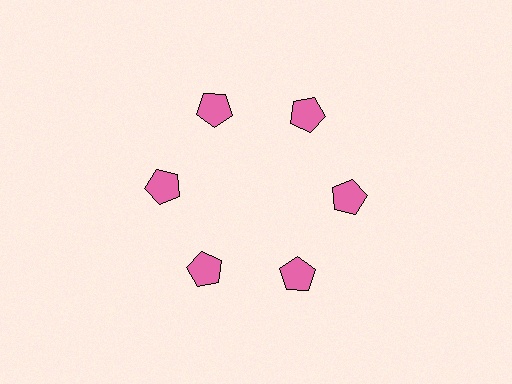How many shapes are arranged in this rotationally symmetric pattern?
There are 6 shapes, arranged in 6 groups of 1.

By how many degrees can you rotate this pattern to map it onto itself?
The pattern maps onto itself every 60 degrees of rotation.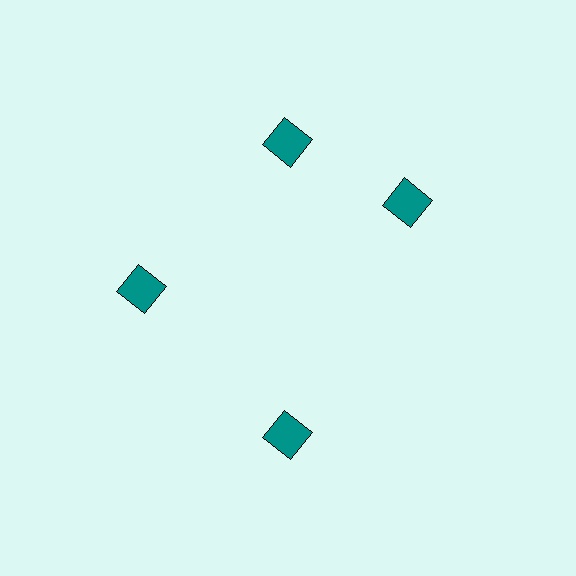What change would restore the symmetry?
The symmetry would be restored by rotating it back into even spacing with its neighbors so that all 4 squares sit at equal angles and equal distance from the center.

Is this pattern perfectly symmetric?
No. The 4 teal squares are arranged in a ring, but one element near the 3 o'clock position is rotated out of alignment along the ring, breaking the 4-fold rotational symmetry.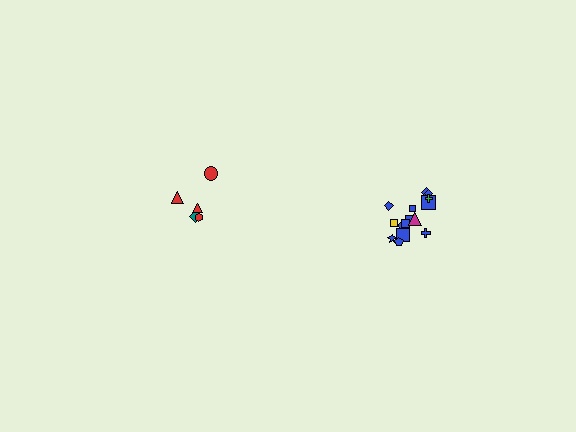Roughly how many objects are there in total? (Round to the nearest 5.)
Roughly 20 objects in total.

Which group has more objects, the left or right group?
The right group.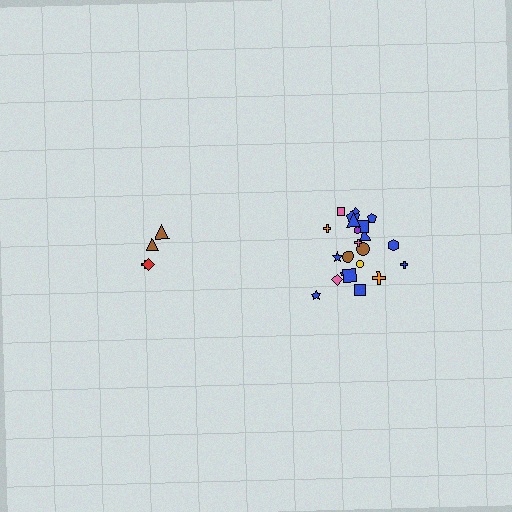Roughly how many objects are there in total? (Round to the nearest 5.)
Roughly 25 objects in total.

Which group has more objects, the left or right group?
The right group.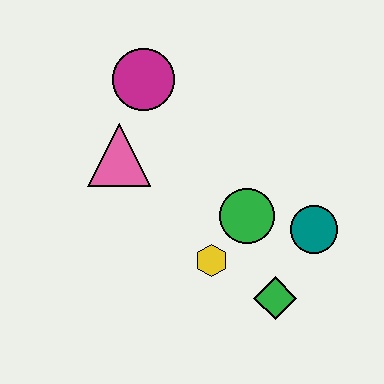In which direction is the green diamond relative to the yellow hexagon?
The green diamond is to the right of the yellow hexagon.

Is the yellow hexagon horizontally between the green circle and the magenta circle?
Yes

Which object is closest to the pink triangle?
The magenta circle is closest to the pink triangle.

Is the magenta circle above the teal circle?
Yes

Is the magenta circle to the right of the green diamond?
No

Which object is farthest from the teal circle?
The magenta circle is farthest from the teal circle.